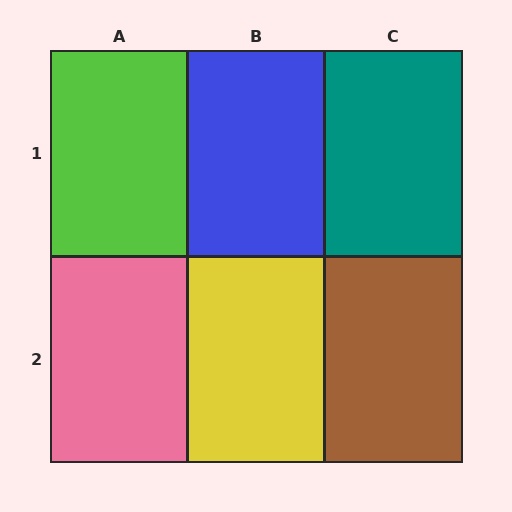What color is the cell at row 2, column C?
Brown.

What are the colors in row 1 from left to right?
Lime, blue, teal.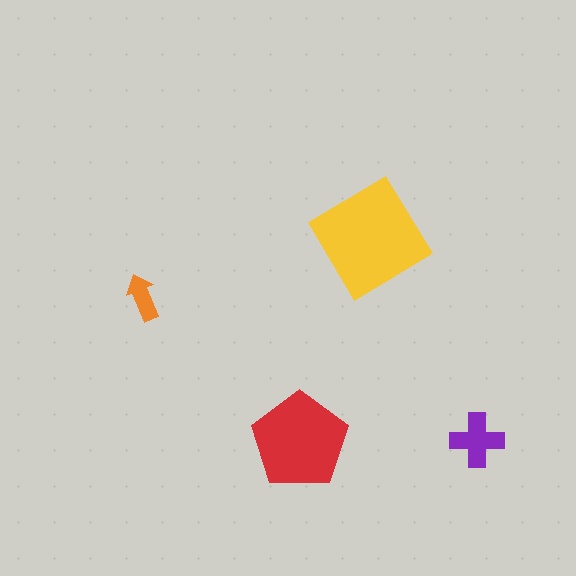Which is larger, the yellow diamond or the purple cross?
The yellow diamond.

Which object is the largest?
The yellow diamond.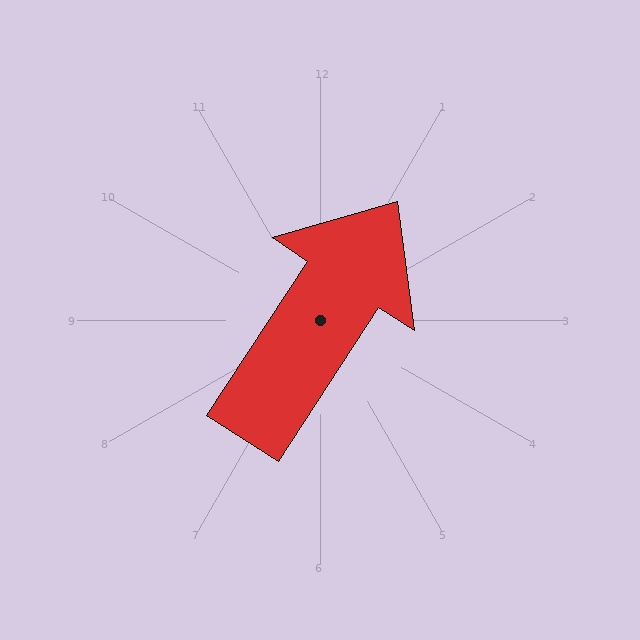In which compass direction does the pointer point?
Northeast.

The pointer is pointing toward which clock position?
Roughly 1 o'clock.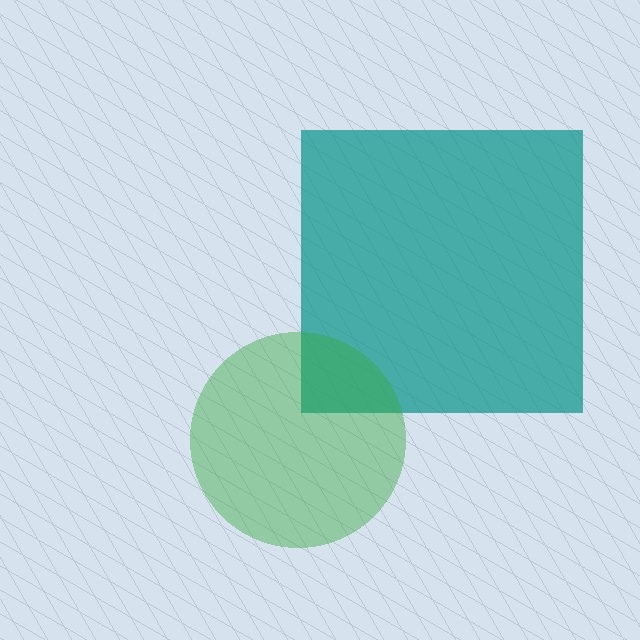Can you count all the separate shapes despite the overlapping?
Yes, there are 2 separate shapes.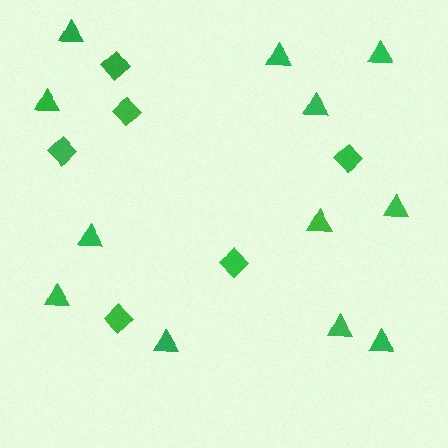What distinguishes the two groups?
There are 2 groups: one group of diamonds (6) and one group of triangles (12).